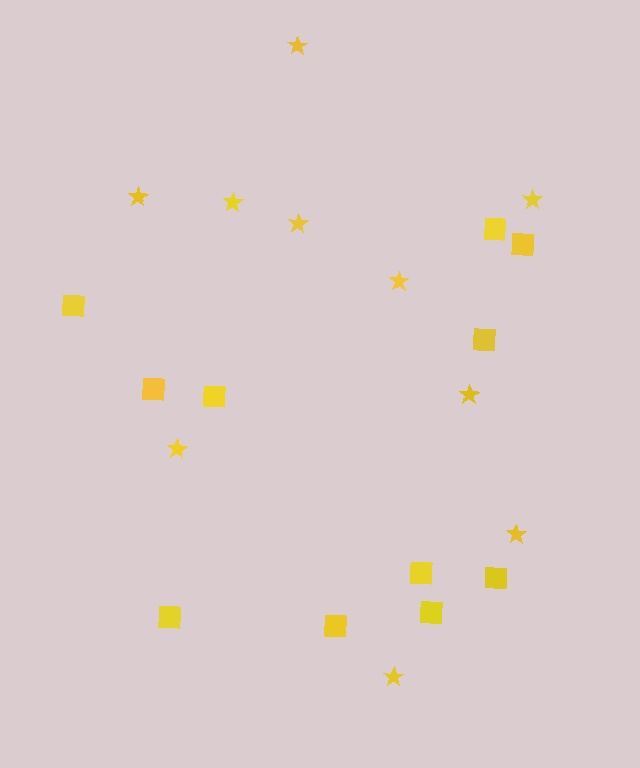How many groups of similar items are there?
There are 2 groups: one group of squares (11) and one group of stars (10).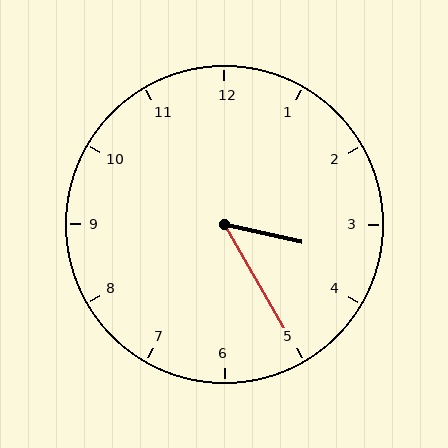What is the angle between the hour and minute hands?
Approximately 48 degrees.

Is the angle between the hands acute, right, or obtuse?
It is acute.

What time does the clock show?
3:25.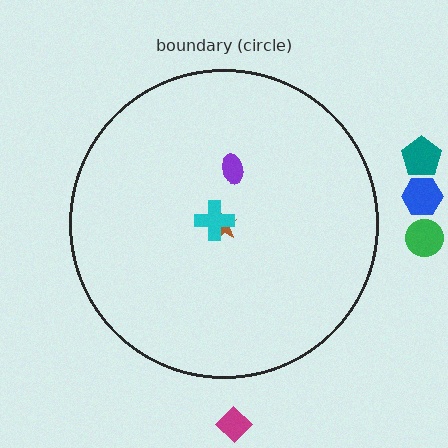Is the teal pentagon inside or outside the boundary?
Outside.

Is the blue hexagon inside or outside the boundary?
Outside.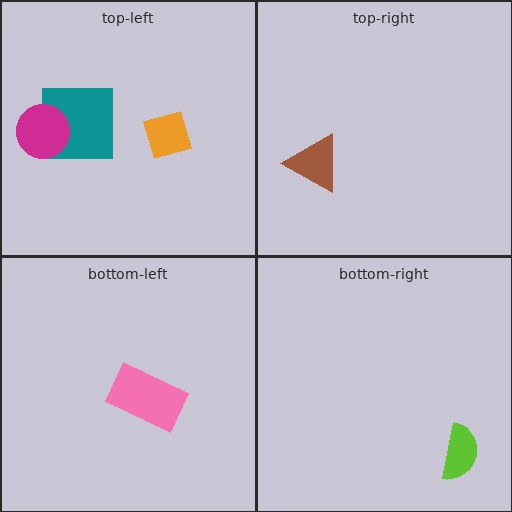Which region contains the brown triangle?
The top-right region.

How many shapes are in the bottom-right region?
1.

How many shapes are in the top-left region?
3.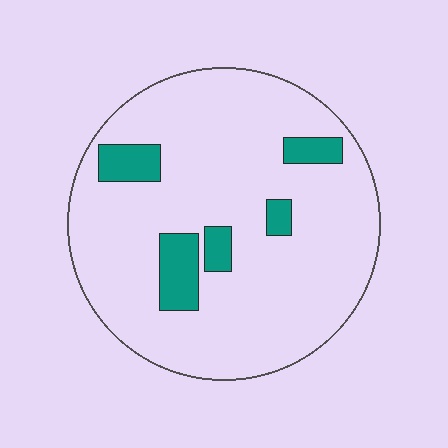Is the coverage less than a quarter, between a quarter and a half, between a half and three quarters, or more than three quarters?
Less than a quarter.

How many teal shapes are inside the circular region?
5.